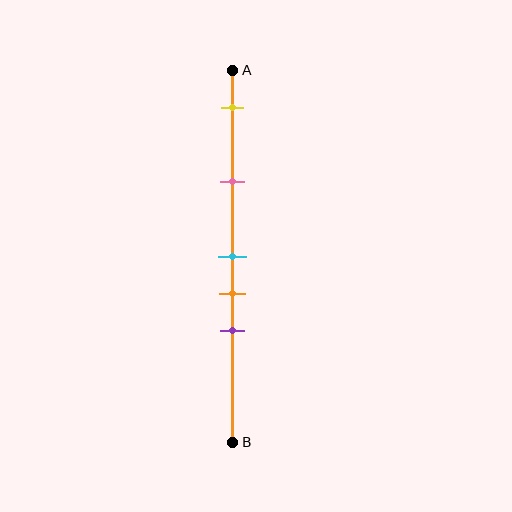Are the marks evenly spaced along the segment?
No, the marks are not evenly spaced.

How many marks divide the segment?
There are 5 marks dividing the segment.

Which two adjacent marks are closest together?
The cyan and orange marks are the closest adjacent pair.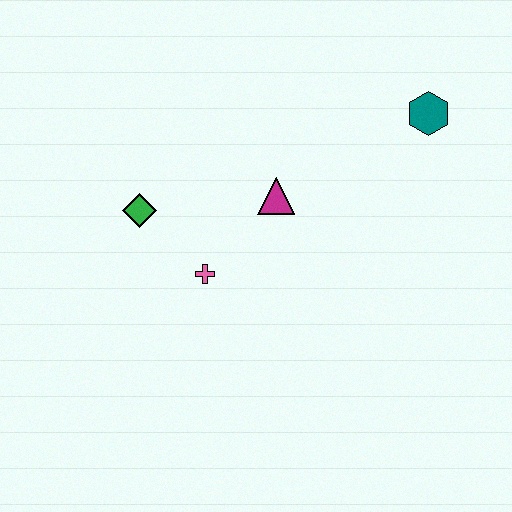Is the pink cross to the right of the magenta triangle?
No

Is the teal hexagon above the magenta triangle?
Yes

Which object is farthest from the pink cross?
The teal hexagon is farthest from the pink cross.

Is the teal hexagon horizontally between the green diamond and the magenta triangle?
No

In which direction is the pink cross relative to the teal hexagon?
The pink cross is to the left of the teal hexagon.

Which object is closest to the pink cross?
The green diamond is closest to the pink cross.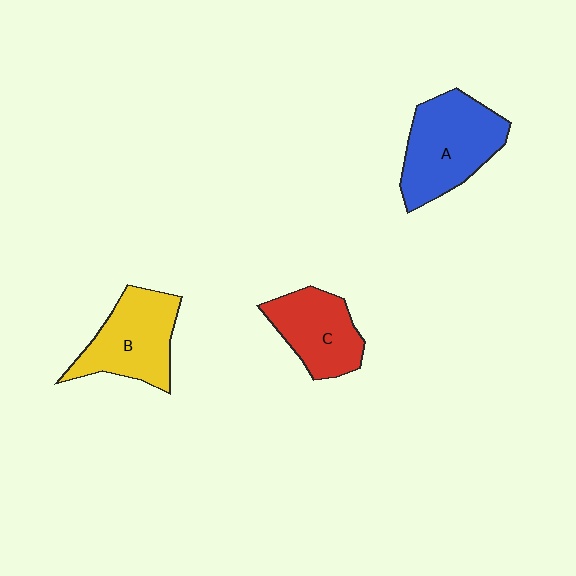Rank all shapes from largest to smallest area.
From largest to smallest: A (blue), B (yellow), C (red).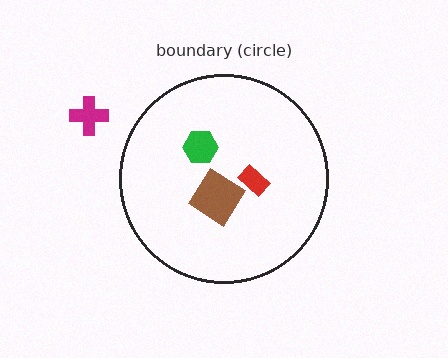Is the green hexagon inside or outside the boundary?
Inside.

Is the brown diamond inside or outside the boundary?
Inside.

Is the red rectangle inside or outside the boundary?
Inside.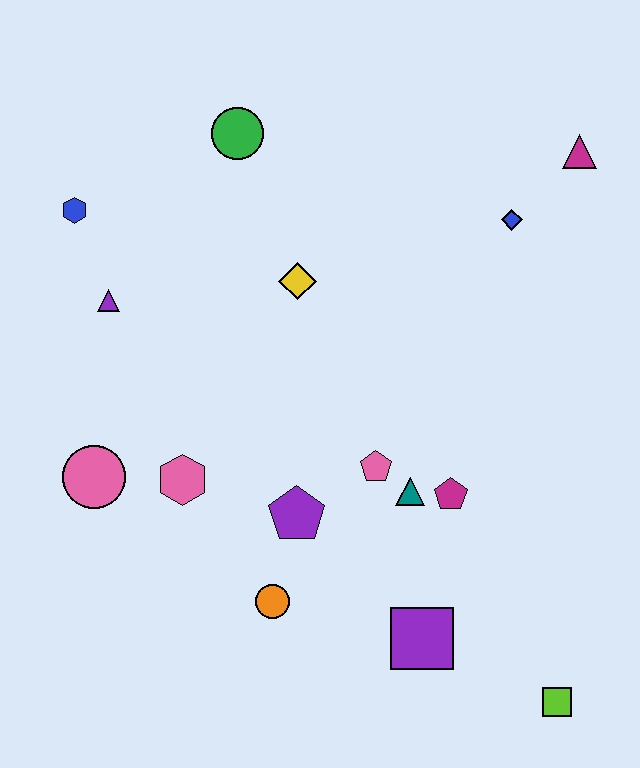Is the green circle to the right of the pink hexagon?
Yes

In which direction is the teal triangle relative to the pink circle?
The teal triangle is to the right of the pink circle.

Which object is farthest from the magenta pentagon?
The blue hexagon is farthest from the magenta pentagon.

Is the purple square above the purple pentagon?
No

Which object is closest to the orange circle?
The purple pentagon is closest to the orange circle.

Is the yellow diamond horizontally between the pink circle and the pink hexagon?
No